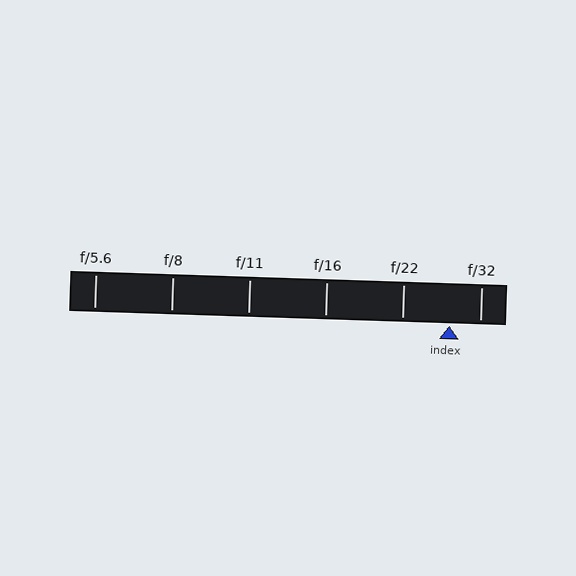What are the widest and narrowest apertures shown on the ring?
The widest aperture shown is f/5.6 and the narrowest is f/32.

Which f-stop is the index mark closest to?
The index mark is closest to f/32.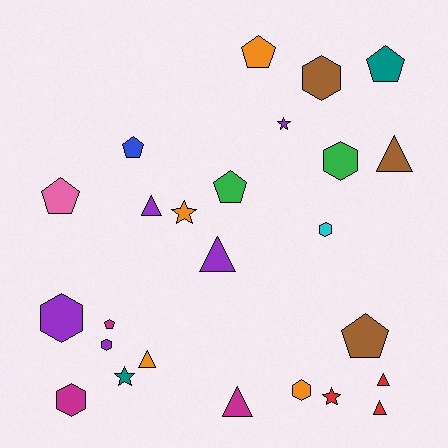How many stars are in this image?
There are 4 stars.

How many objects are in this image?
There are 25 objects.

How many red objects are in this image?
There are 3 red objects.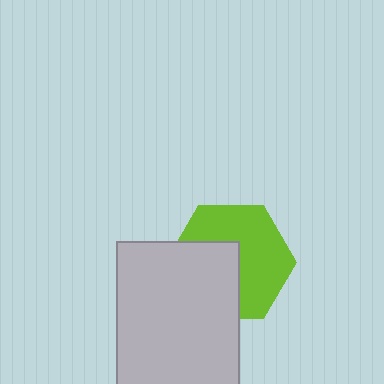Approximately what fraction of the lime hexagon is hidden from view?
Roughly 42% of the lime hexagon is hidden behind the light gray rectangle.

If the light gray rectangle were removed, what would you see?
You would see the complete lime hexagon.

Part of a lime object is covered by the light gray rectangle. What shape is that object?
It is a hexagon.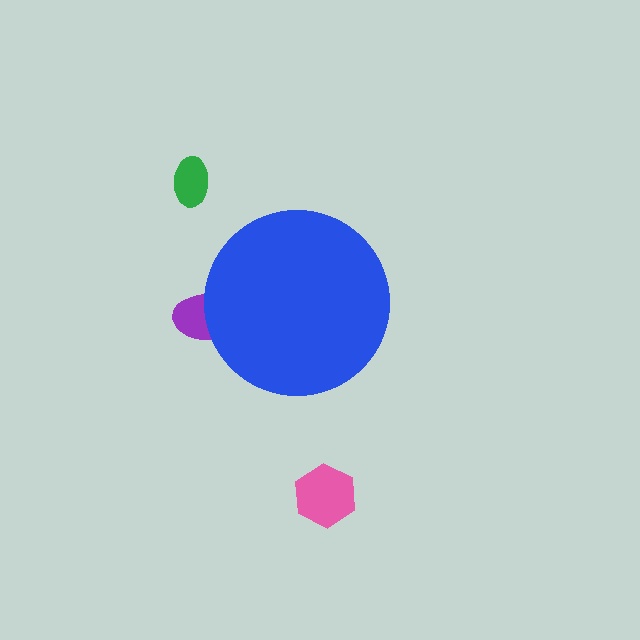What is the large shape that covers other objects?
A blue circle.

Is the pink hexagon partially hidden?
No, the pink hexagon is fully visible.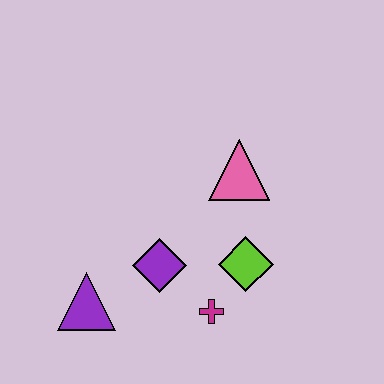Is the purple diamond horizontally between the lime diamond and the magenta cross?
No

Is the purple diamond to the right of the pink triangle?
No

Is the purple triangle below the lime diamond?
Yes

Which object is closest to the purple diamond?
The magenta cross is closest to the purple diamond.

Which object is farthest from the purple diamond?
The pink triangle is farthest from the purple diamond.